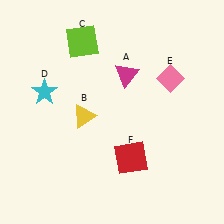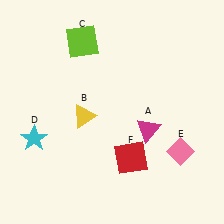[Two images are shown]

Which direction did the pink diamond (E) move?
The pink diamond (E) moved down.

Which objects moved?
The objects that moved are: the magenta triangle (A), the cyan star (D), the pink diamond (E).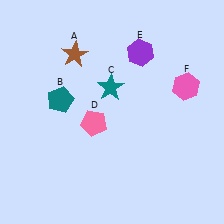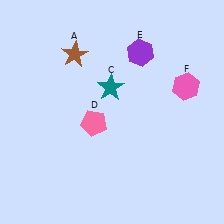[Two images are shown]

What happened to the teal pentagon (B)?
The teal pentagon (B) was removed in Image 2. It was in the top-left area of Image 1.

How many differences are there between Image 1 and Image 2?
There is 1 difference between the two images.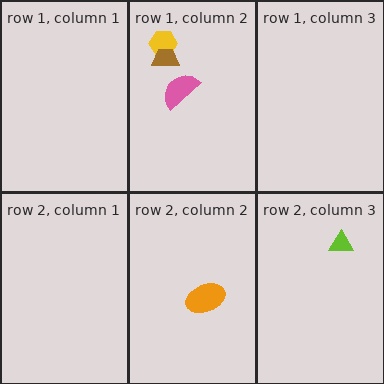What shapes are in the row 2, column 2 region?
The orange ellipse.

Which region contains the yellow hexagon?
The row 1, column 2 region.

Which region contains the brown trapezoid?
The row 1, column 2 region.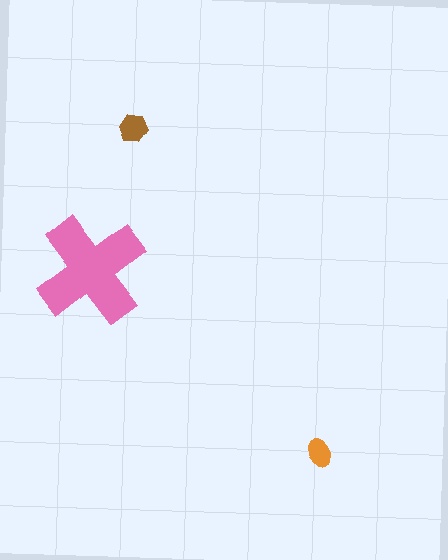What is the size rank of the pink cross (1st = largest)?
1st.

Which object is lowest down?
The orange ellipse is bottommost.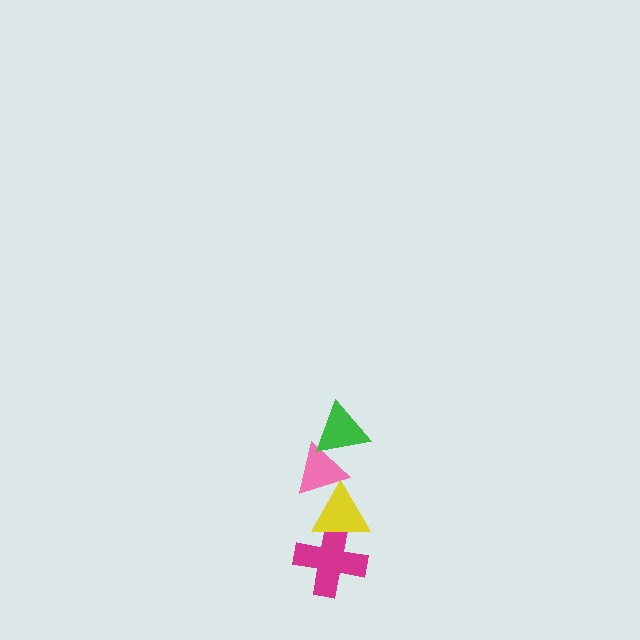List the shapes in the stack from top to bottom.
From top to bottom: the green triangle, the pink triangle, the yellow triangle, the magenta cross.